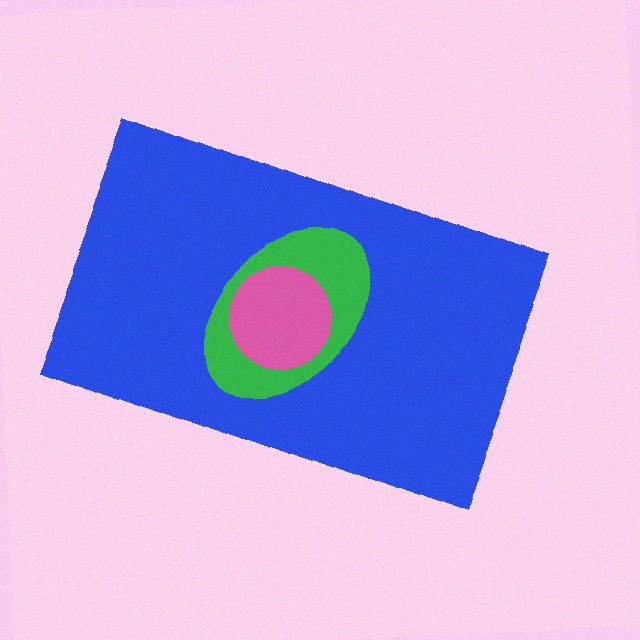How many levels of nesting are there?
3.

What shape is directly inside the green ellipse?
The pink circle.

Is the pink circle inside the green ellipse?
Yes.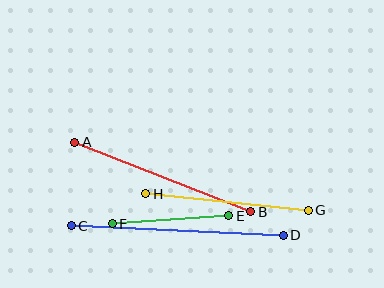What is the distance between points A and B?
The distance is approximately 189 pixels.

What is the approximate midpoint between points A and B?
The midpoint is at approximately (163, 177) pixels.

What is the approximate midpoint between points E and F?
The midpoint is at approximately (170, 220) pixels.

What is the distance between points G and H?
The distance is approximately 163 pixels.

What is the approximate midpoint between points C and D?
The midpoint is at approximately (177, 230) pixels.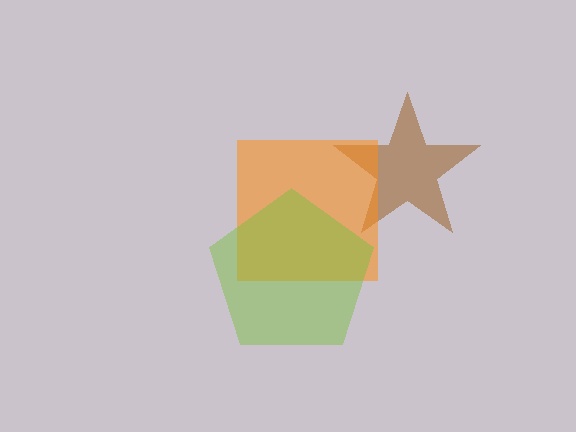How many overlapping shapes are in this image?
There are 3 overlapping shapes in the image.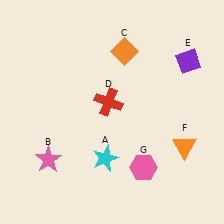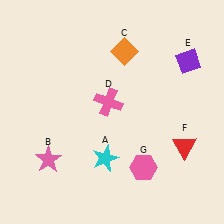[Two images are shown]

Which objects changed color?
D changed from red to pink. F changed from orange to red.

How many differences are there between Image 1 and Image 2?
There are 2 differences between the two images.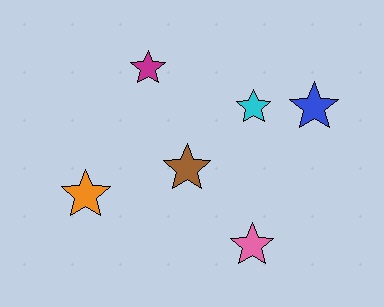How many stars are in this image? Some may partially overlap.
There are 6 stars.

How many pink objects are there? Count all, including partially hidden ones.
There is 1 pink object.